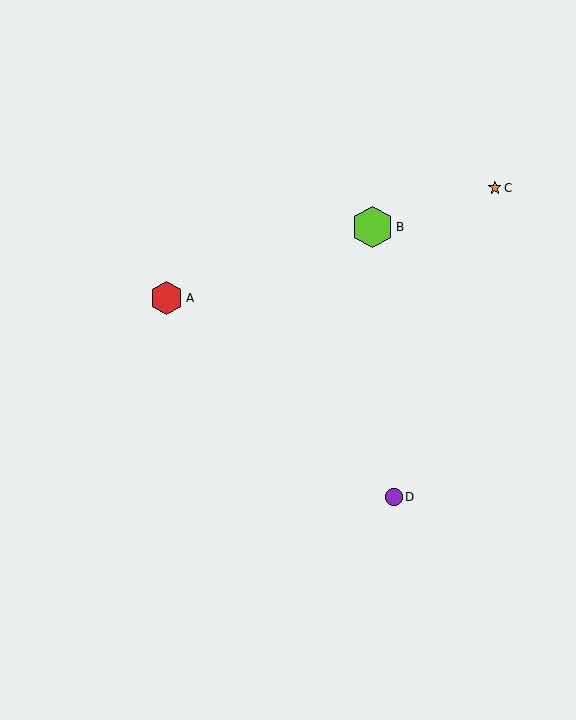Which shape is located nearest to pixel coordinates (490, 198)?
The orange star (labeled C) at (495, 188) is nearest to that location.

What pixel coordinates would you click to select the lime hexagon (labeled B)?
Click at (372, 227) to select the lime hexagon B.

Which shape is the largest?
The lime hexagon (labeled B) is the largest.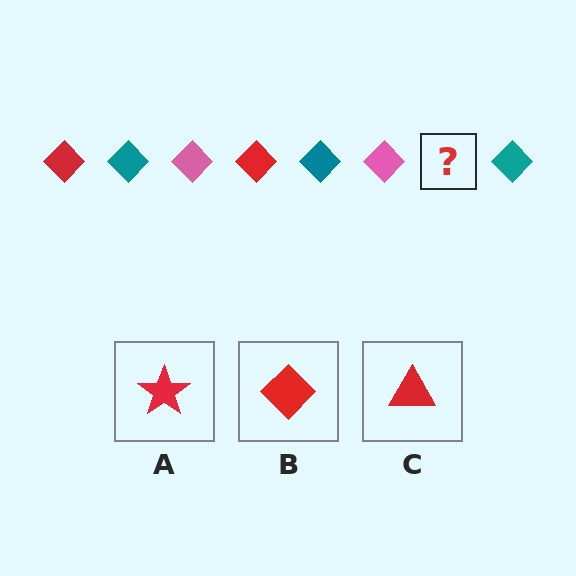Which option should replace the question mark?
Option B.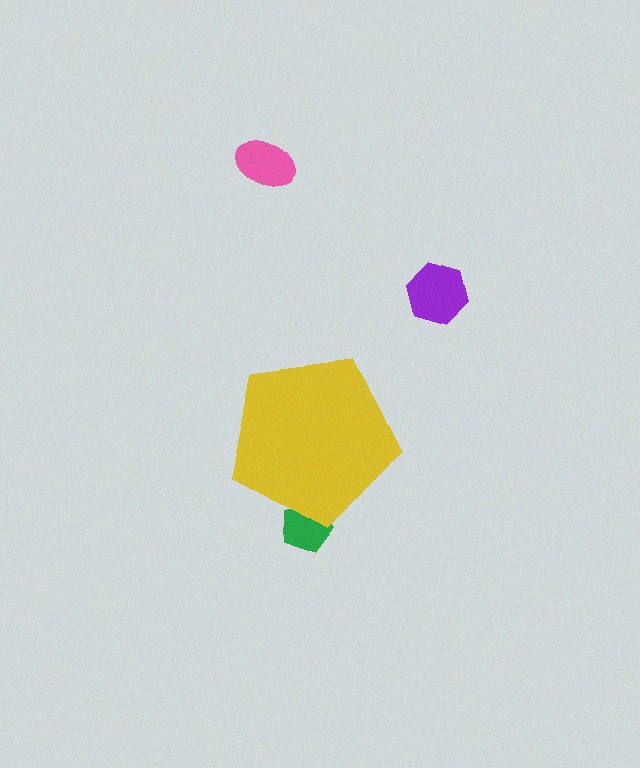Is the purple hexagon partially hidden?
No, the purple hexagon is fully visible.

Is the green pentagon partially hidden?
Yes, the green pentagon is partially hidden behind the yellow pentagon.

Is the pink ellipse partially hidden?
No, the pink ellipse is fully visible.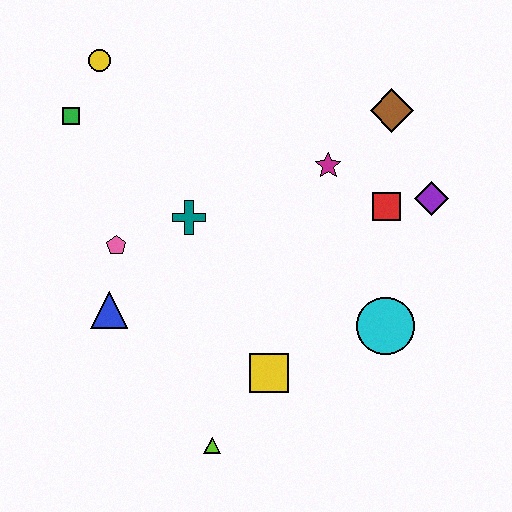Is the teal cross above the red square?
No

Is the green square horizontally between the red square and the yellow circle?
No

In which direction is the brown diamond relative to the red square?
The brown diamond is above the red square.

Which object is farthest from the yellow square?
The yellow circle is farthest from the yellow square.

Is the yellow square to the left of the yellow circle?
No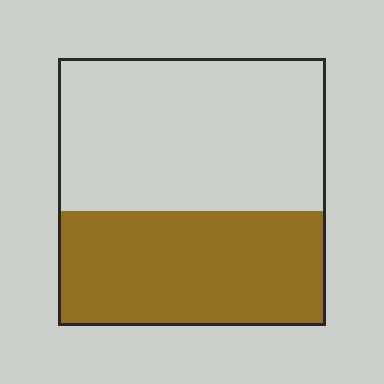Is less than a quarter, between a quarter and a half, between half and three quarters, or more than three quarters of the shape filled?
Between a quarter and a half.